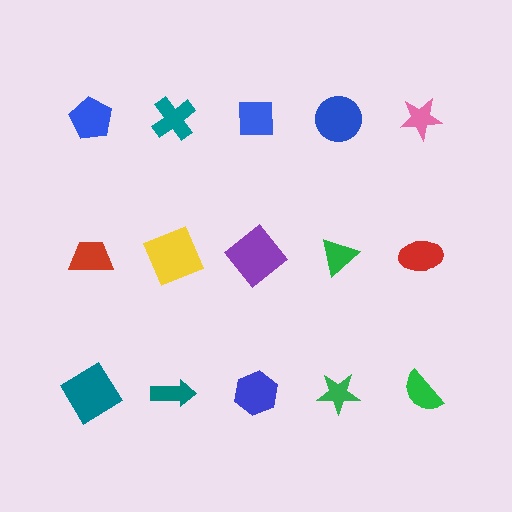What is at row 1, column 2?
A teal cross.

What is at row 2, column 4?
A green triangle.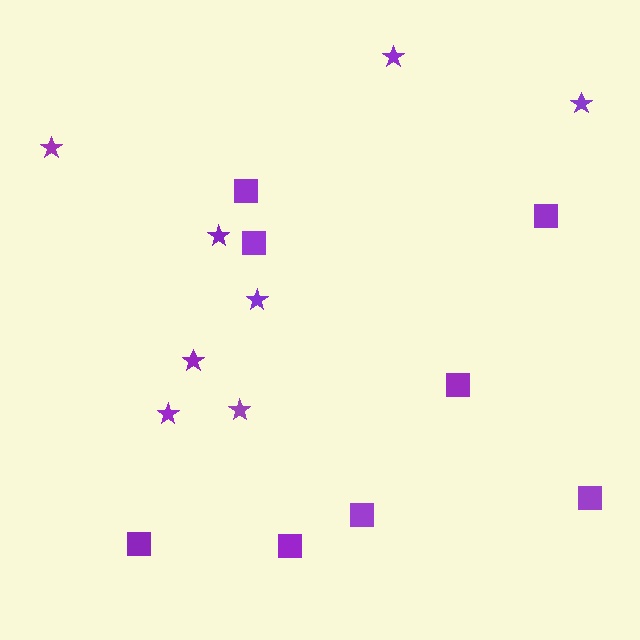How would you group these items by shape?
There are 2 groups: one group of squares (8) and one group of stars (8).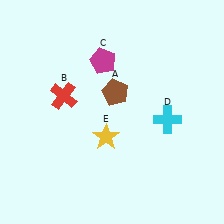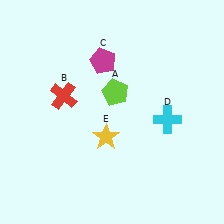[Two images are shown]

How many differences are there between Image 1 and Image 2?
There is 1 difference between the two images.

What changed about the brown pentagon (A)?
In Image 1, A is brown. In Image 2, it changed to lime.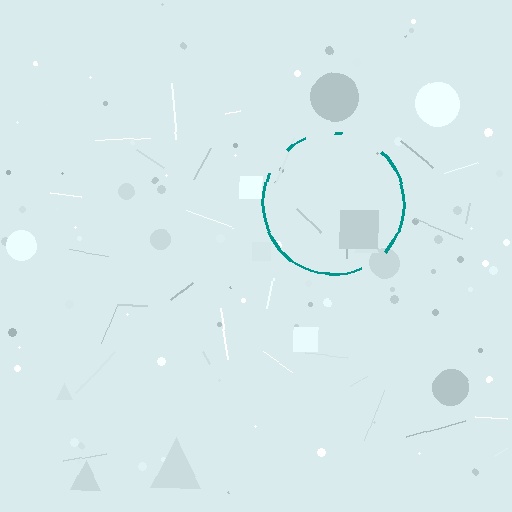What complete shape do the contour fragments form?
The contour fragments form a circle.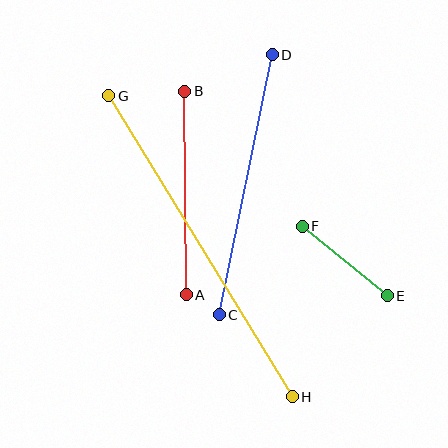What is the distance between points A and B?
The distance is approximately 204 pixels.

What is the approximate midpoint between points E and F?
The midpoint is at approximately (345, 261) pixels.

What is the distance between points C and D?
The distance is approximately 265 pixels.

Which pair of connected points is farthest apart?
Points G and H are farthest apart.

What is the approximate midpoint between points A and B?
The midpoint is at approximately (186, 193) pixels.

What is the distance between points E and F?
The distance is approximately 109 pixels.